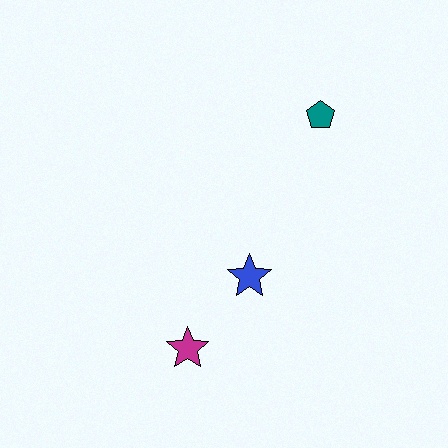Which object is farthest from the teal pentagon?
The magenta star is farthest from the teal pentagon.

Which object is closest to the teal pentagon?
The blue star is closest to the teal pentagon.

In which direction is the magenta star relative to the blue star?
The magenta star is below the blue star.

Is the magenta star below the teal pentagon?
Yes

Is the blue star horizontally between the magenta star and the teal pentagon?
Yes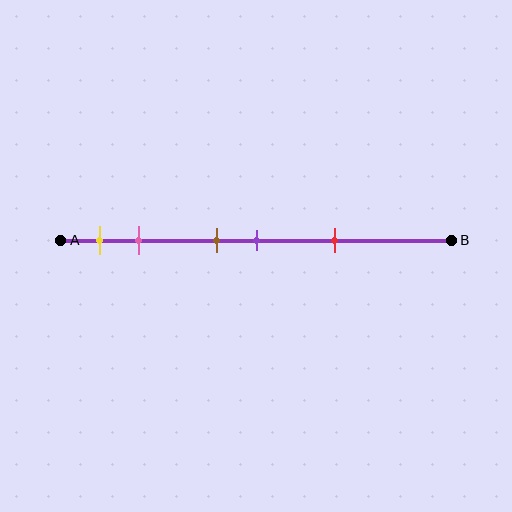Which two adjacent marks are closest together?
The brown and purple marks are the closest adjacent pair.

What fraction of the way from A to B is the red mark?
The red mark is approximately 70% (0.7) of the way from A to B.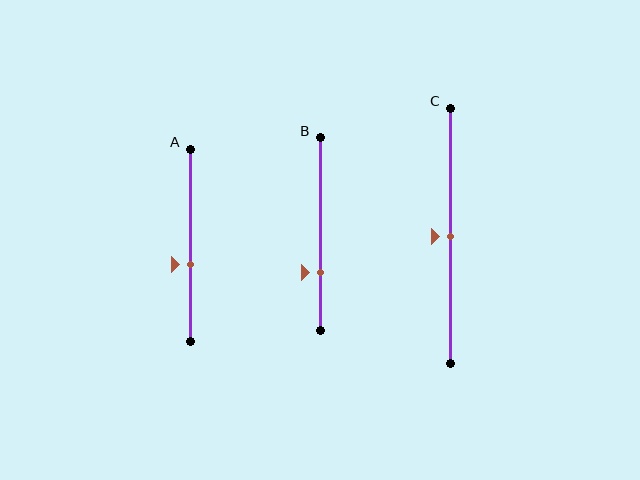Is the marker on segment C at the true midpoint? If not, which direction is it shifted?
Yes, the marker on segment C is at the true midpoint.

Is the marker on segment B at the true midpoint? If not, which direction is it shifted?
No, the marker on segment B is shifted downward by about 20% of the segment length.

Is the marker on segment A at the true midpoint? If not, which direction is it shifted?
No, the marker on segment A is shifted downward by about 10% of the segment length.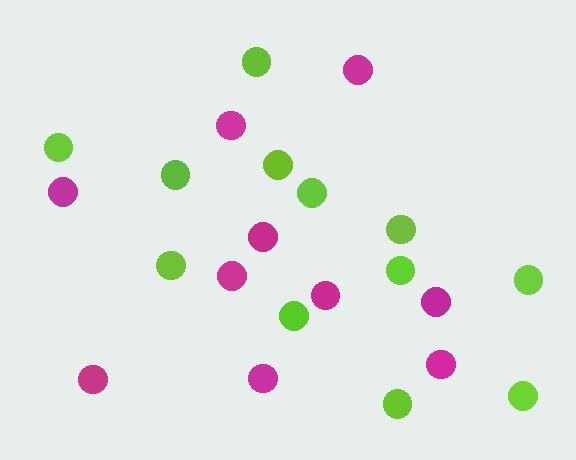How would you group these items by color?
There are 2 groups: one group of lime circles (12) and one group of magenta circles (10).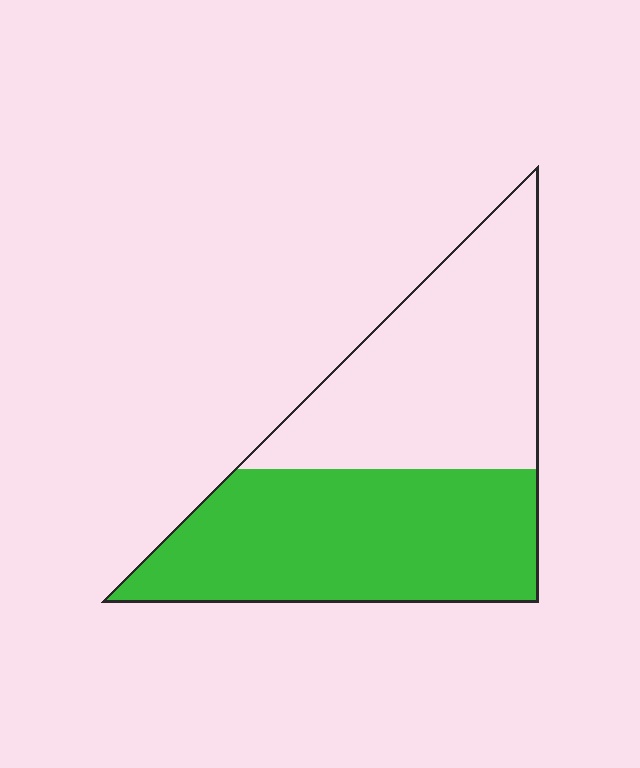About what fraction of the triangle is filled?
About one half (1/2).